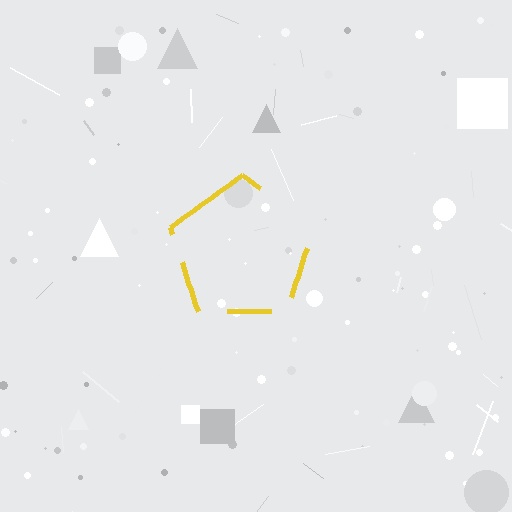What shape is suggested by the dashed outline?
The dashed outline suggests a pentagon.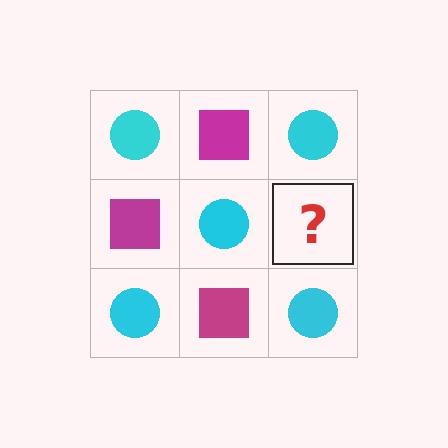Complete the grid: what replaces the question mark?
The question mark should be replaced with a magenta square.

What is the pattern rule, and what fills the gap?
The rule is that it alternates cyan circle and magenta square in a checkerboard pattern. The gap should be filled with a magenta square.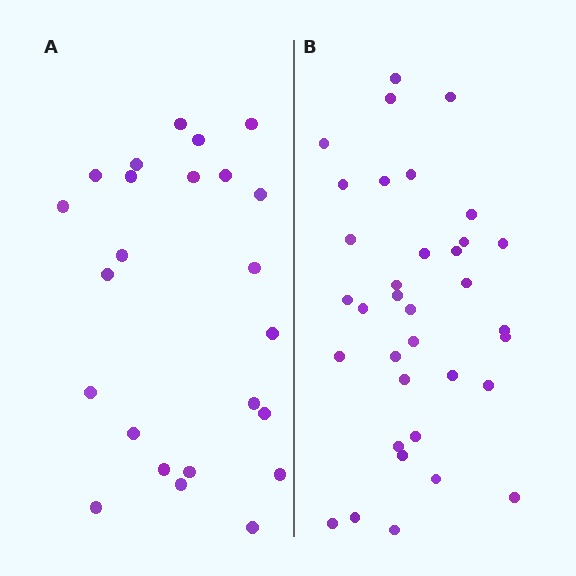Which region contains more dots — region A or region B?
Region B (the right region) has more dots.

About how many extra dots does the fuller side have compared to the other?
Region B has roughly 12 or so more dots than region A.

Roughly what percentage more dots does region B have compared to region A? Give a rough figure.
About 45% more.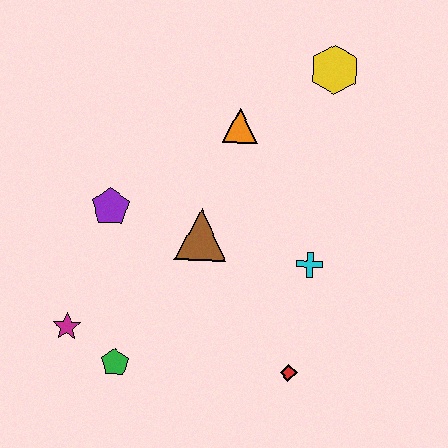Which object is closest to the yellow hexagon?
The orange triangle is closest to the yellow hexagon.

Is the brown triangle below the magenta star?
No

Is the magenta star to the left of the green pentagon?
Yes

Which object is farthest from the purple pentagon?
The yellow hexagon is farthest from the purple pentagon.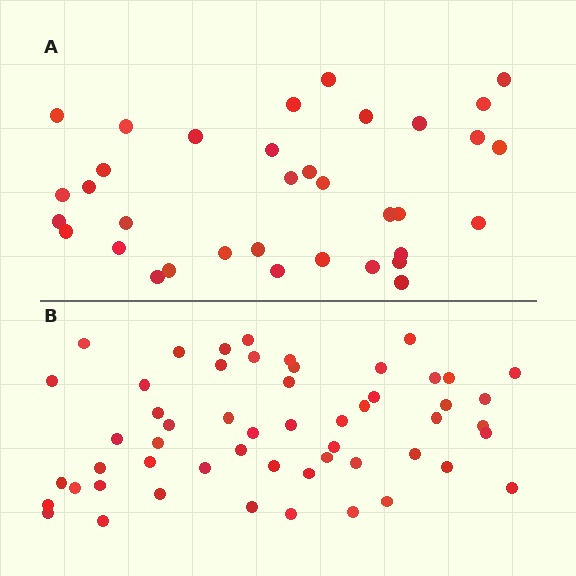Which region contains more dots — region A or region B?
Region B (the bottom region) has more dots.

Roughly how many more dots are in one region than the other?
Region B has approximately 20 more dots than region A.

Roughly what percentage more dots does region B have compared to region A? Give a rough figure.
About 55% more.